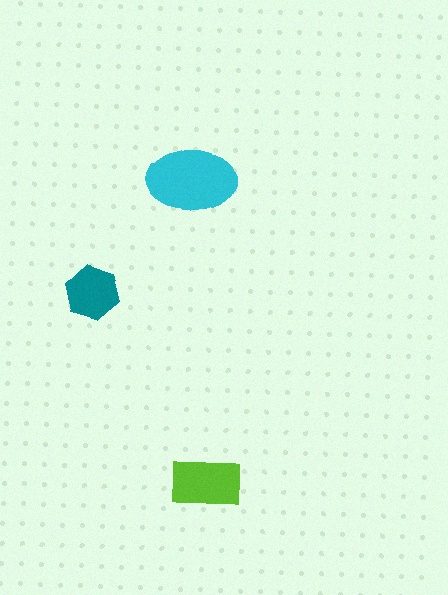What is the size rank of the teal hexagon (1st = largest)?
3rd.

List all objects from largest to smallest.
The cyan ellipse, the lime rectangle, the teal hexagon.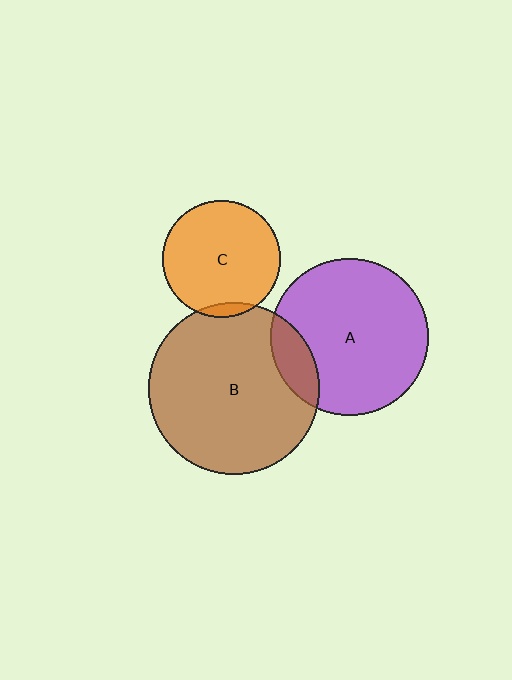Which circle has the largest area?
Circle B (brown).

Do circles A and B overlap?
Yes.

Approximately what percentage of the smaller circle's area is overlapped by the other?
Approximately 15%.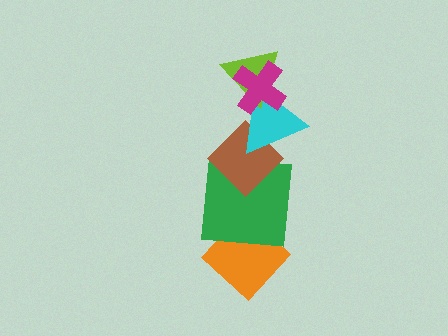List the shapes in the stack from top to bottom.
From top to bottom: the magenta cross, the lime triangle, the cyan triangle, the brown diamond, the green square, the orange diamond.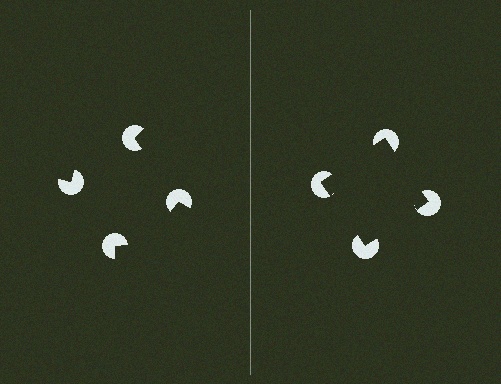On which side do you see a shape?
An illusory square appears on the right side. On the left side the wedge cuts are rotated, so no coherent shape forms.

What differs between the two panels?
The pac-man discs are positioned identically on both sides; only the wedge orientations differ. On the right they align to a square; on the left they are misaligned.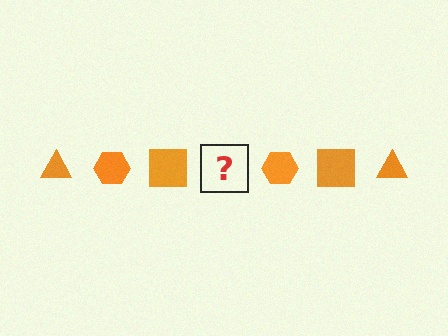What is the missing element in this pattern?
The missing element is an orange triangle.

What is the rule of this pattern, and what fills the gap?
The rule is that the pattern cycles through triangle, hexagon, square shapes in orange. The gap should be filled with an orange triangle.